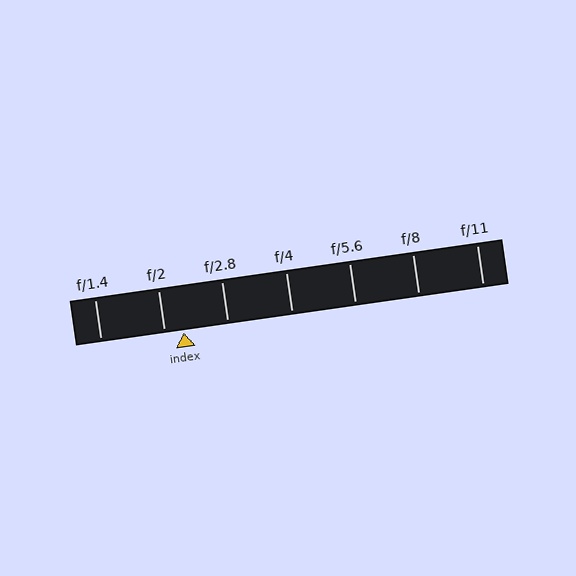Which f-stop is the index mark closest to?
The index mark is closest to f/2.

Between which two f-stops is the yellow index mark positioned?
The index mark is between f/2 and f/2.8.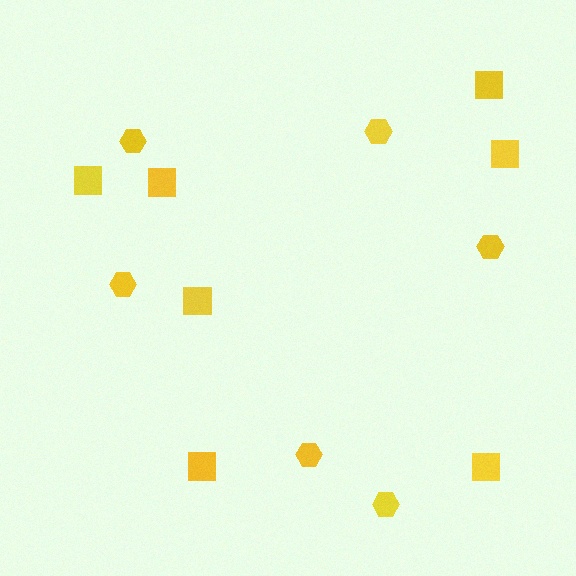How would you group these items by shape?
There are 2 groups: one group of squares (7) and one group of hexagons (6).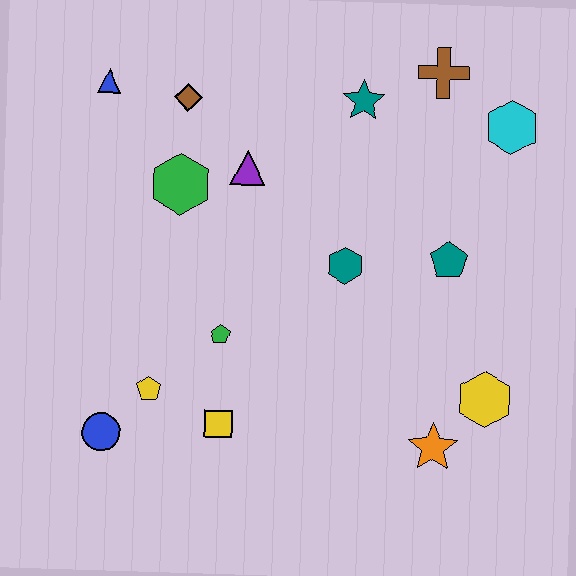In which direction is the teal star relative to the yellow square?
The teal star is above the yellow square.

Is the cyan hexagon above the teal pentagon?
Yes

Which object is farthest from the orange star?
The blue triangle is farthest from the orange star.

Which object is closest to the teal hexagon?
The teal pentagon is closest to the teal hexagon.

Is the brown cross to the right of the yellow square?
Yes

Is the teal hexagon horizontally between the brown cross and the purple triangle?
Yes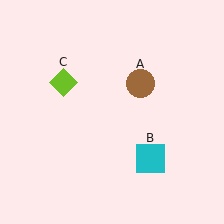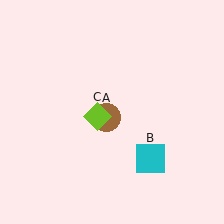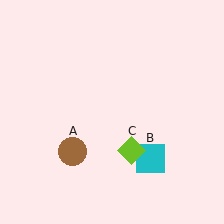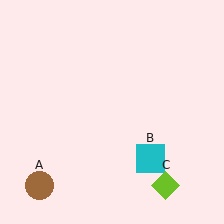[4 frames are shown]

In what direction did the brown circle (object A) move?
The brown circle (object A) moved down and to the left.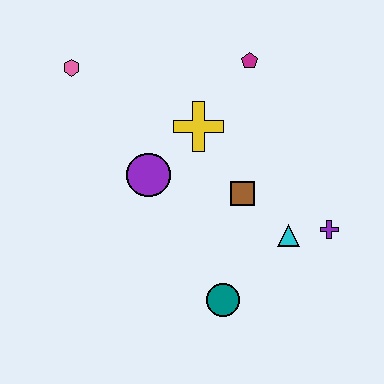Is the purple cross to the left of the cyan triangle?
No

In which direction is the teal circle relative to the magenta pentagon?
The teal circle is below the magenta pentagon.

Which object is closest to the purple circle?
The yellow cross is closest to the purple circle.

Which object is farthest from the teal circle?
The pink hexagon is farthest from the teal circle.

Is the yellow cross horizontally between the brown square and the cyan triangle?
No